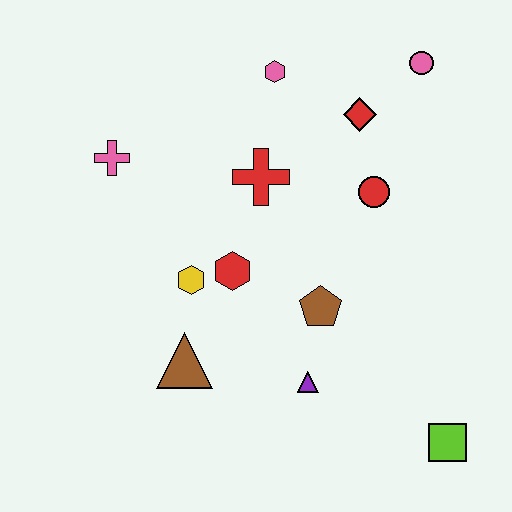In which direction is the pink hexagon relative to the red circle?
The pink hexagon is above the red circle.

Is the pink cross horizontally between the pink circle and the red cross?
No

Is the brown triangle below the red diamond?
Yes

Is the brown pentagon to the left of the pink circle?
Yes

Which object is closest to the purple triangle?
The brown pentagon is closest to the purple triangle.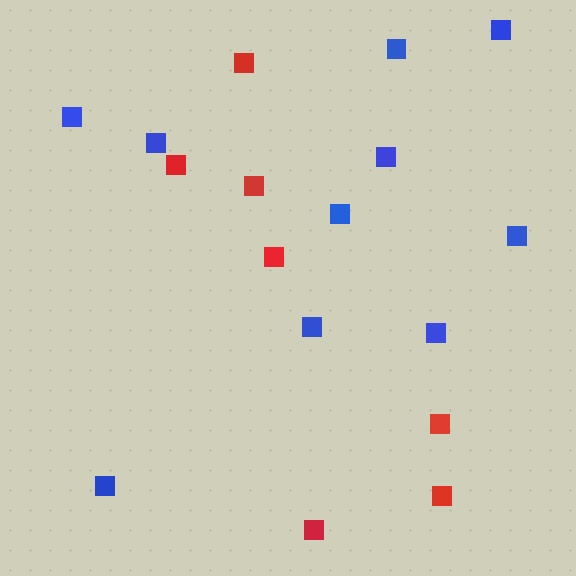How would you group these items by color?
There are 2 groups: one group of red squares (7) and one group of blue squares (10).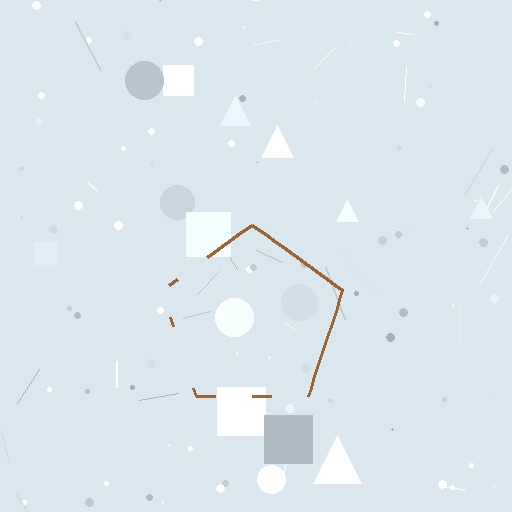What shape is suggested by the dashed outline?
The dashed outline suggests a pentagon.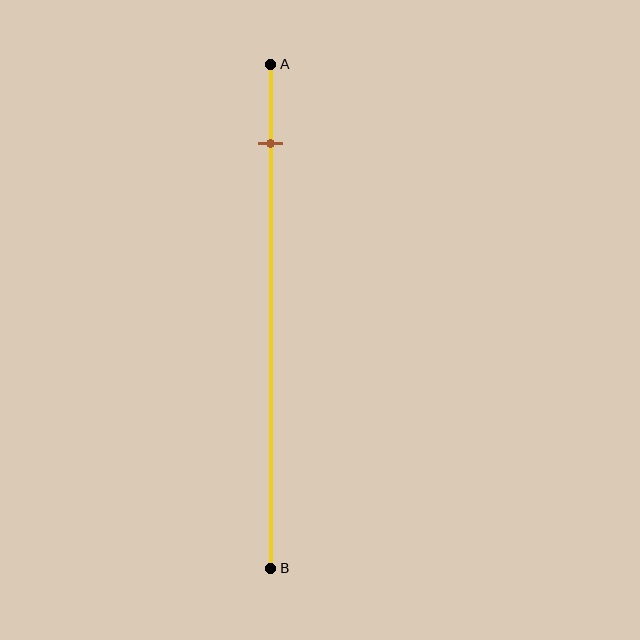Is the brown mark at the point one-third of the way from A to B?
No, the mark is at about 15% from A, not at the 33% one-third point.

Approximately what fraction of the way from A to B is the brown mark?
The brown mark is approximately 15% of the way from A to B.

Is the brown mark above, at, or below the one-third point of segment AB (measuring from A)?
The brown mark is above the one-third point of segment AB.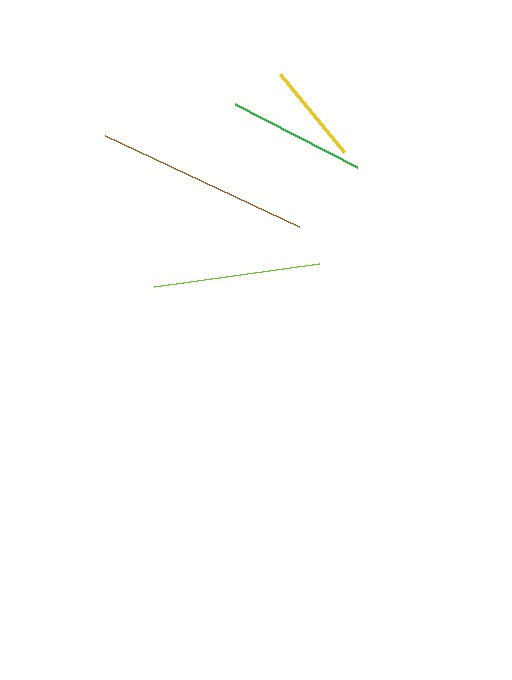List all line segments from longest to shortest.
From longest to shortest: brown, lime, green, yellow.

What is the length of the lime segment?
The lime segment is approximately 166 pixels long.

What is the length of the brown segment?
The brown segment is approximately 214 pixels long.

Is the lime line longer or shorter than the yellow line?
The lime line is longer than the yellow line.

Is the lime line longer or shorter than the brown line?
The brown line is longer than the lime line.